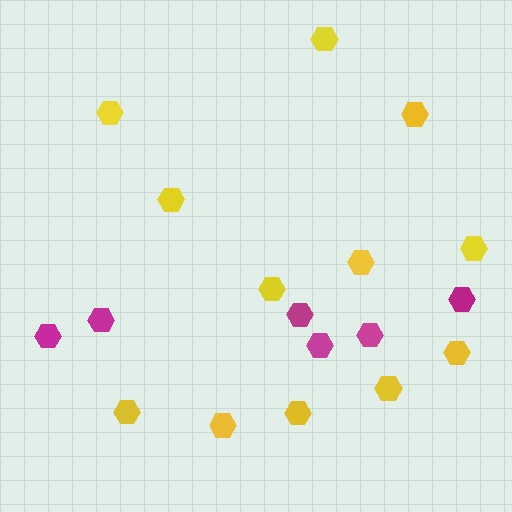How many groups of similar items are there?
There are 2 groups: one group of magenta hexagons (6) and one group of yellow hexagons (12).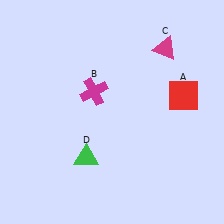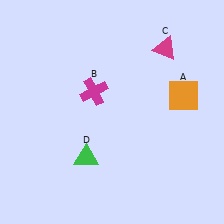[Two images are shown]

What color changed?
The square (A) changed from red in Image 1 to orange in Image 2.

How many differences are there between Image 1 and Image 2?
There is 1 difference between the two images.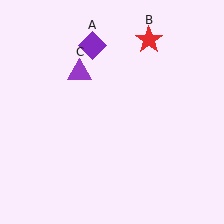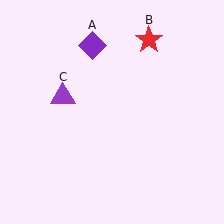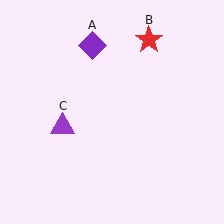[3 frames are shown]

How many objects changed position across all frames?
1 object changed position: purple triangle (object C).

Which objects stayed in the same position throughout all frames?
Purple diamond (object A) and red star (object B) remained stationary.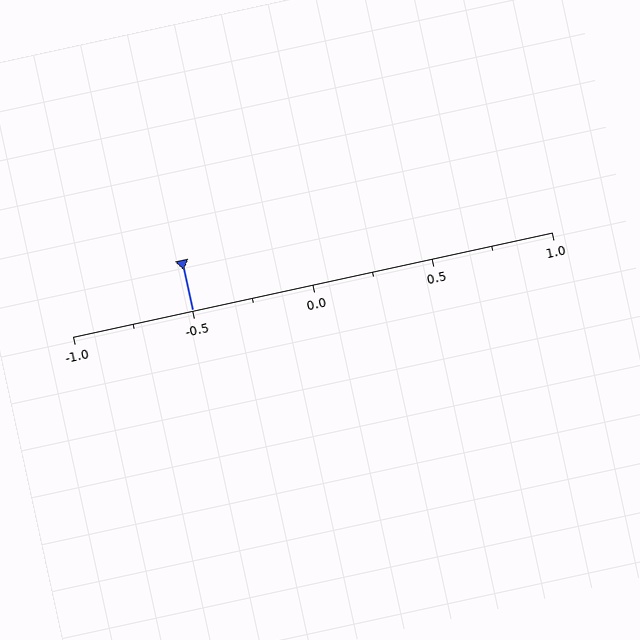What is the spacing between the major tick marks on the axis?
The major ticks are spaced 0.5 apart.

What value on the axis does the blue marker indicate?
The marker indicates approximately -0.5.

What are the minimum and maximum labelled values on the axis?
The axis runs from -1.0 to 1.0.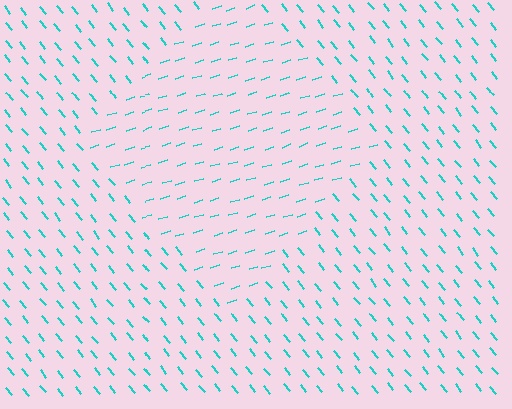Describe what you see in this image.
The image is filled with small cyan line segments. A diamond region in the image has lines oriented differently from the surrounding lines, creating a visible texture boundary.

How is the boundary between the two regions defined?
The boundary is defined purely by a change in line orientation (approximately 69 degrees difference). All lines are the same color and thickness.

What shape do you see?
I see a diamond.